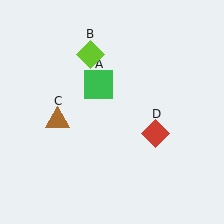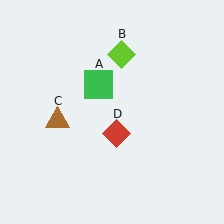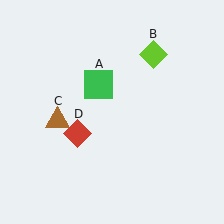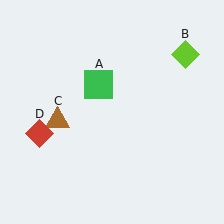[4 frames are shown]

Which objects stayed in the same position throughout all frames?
Green square (object A) and brown triangle (object C) remained stationary.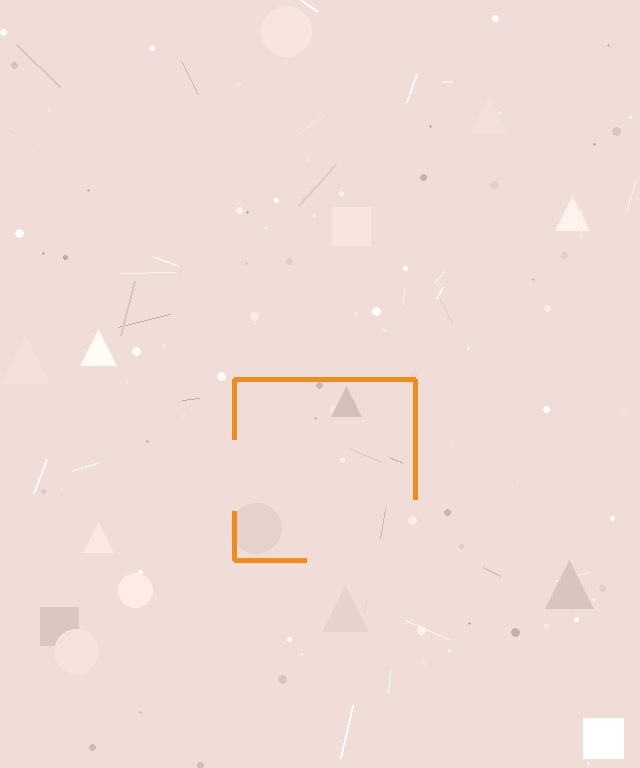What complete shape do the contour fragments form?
The contour fragments form a square.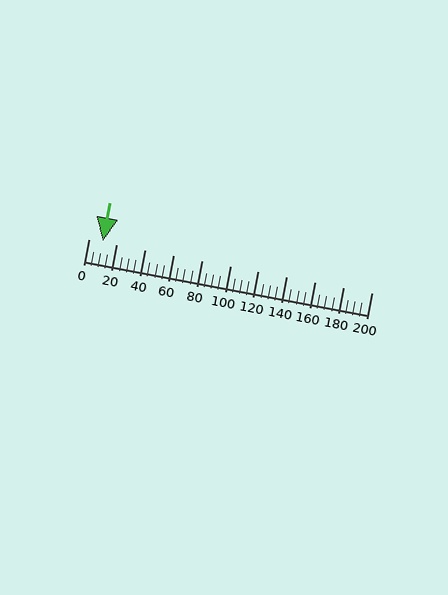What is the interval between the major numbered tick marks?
The major tick marks are spaced 20 units apart.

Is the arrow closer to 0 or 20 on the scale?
The arrow is closer to 20.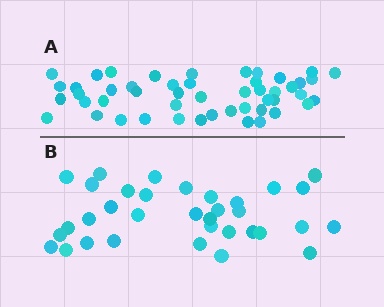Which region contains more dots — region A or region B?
Region A (the top region) has more dots.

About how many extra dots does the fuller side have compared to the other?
Region A has approximately 15 more dots than region B.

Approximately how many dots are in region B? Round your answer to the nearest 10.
About 30 dots. (The exact count is 34, which rounds to 30.)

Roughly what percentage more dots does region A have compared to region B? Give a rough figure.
About 45% more.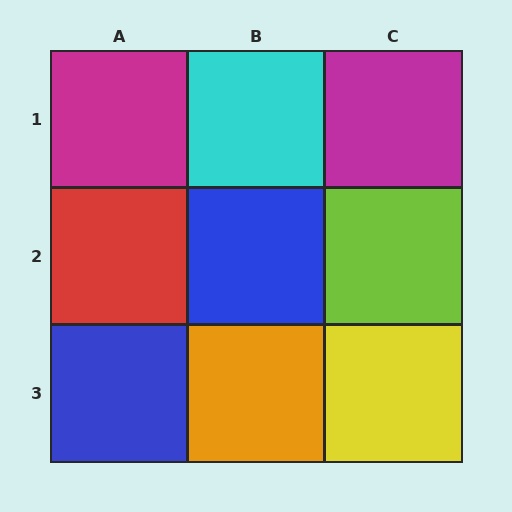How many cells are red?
1 cell is red.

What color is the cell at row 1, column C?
Magenta.